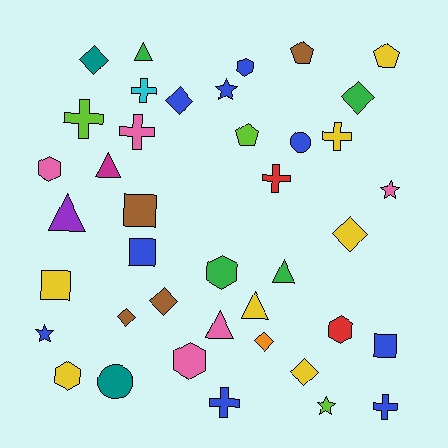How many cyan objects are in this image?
There is 1 cyan object.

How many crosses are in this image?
There are 7 crosses.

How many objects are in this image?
There are 40 objects.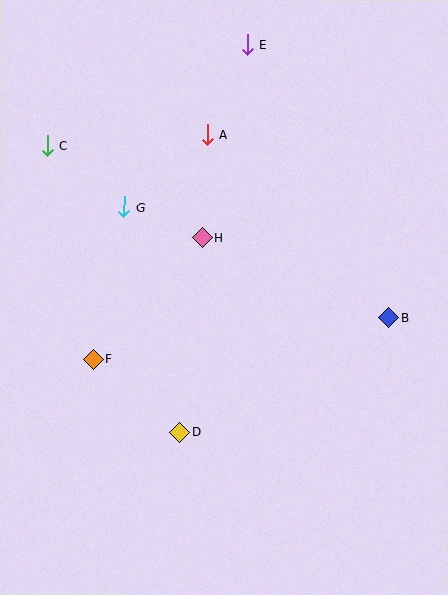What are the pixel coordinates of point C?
Point C is at (47, 146).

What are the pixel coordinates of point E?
Point E is at (248, 45).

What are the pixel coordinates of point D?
Point D is at (180, 432).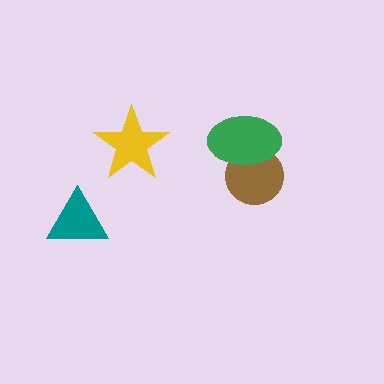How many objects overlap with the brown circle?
1 object overlaps with the brown circle.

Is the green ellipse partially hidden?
No, no other shape covers it.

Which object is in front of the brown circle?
The green ellipse is in front of the brown circle.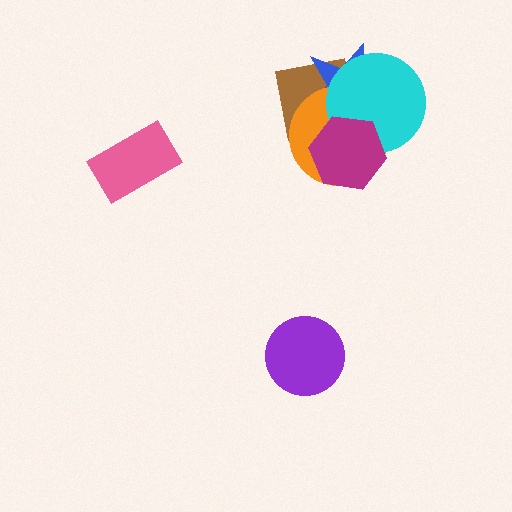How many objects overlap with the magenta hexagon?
4 objects overlap with the magenta hexagon.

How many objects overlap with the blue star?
4 objects overlap with the blue star.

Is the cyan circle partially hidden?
Yes, it is partially covered by another shape.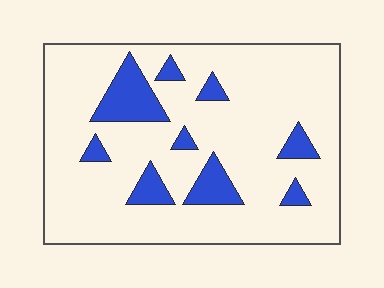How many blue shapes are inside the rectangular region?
9.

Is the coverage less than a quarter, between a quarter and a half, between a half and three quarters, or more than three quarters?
Less than a quarter.